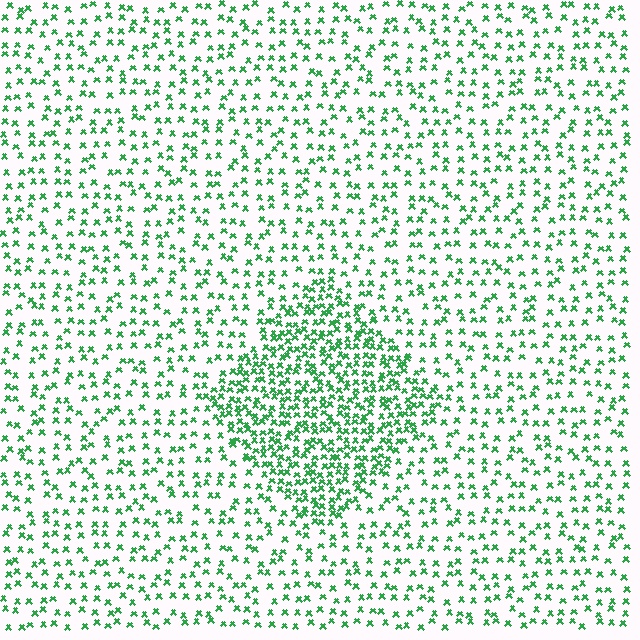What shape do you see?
I see a diamond.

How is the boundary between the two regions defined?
The boundary is defined by a change in element density (approximately 2.3x ratio). All elements are the same color, size, and shape.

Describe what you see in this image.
The image contains small green elements arranged at two different densities. A diamond-shaped region is visible where the elements are more densely packed than the surrounding area.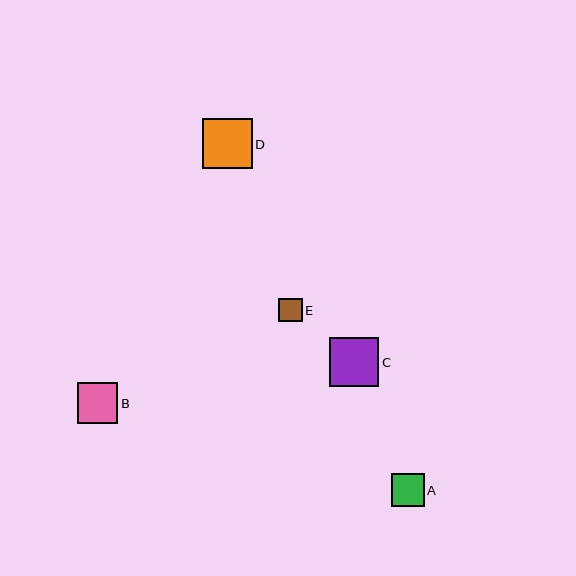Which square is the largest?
Square D is the largest with a size of approximately 50 pixels.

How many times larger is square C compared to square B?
Square C is approximately 1.2 times the size of square B.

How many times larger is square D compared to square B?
Square D is approximately 1.3 times the size of square B.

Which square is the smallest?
Square E is the smallest with a size of approximately 23 pixels.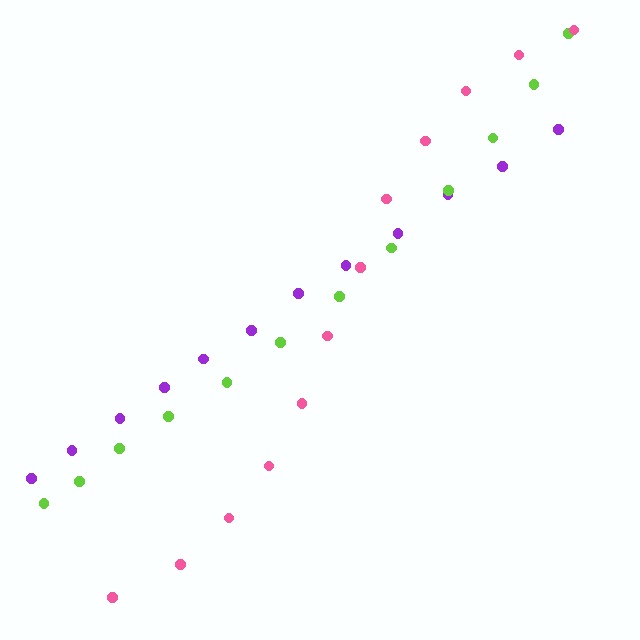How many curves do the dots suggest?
There are 3 distinct paths.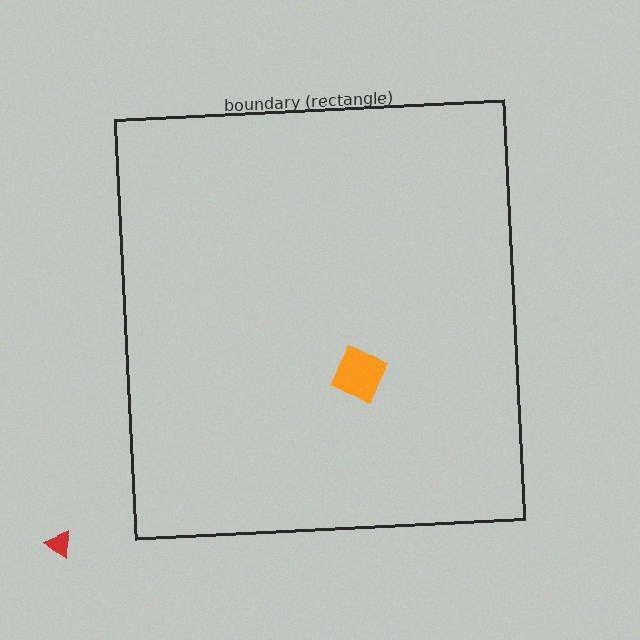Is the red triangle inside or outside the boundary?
Outside.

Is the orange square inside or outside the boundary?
Inside.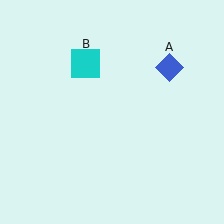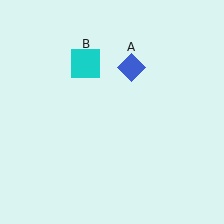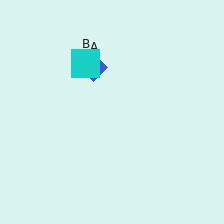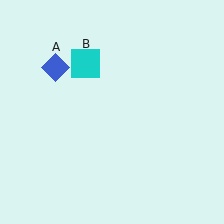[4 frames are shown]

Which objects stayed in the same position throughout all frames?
Cyan square (object B) remained stationary.